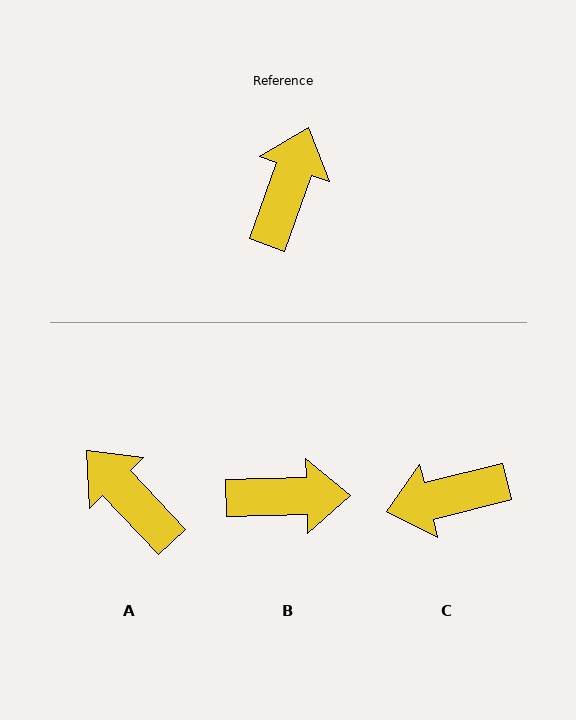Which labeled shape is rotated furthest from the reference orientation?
C, about 124 degrees away.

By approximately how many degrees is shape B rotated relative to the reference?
Approximately 69 degrees clockwise.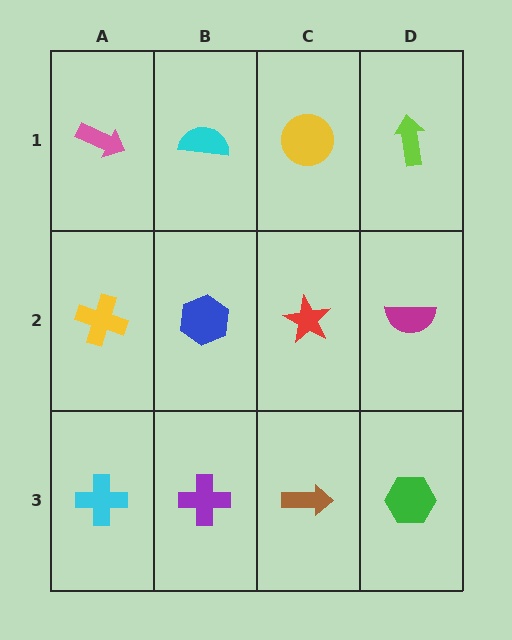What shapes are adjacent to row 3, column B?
A blue hexagon (row 2, column B), a cyan cross (row 3, column A), a brown arrow (row 3, column C).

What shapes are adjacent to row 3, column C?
A red star (row 2, column C), a purple cross (row 3, column B), a green hexagon (row 3, column D).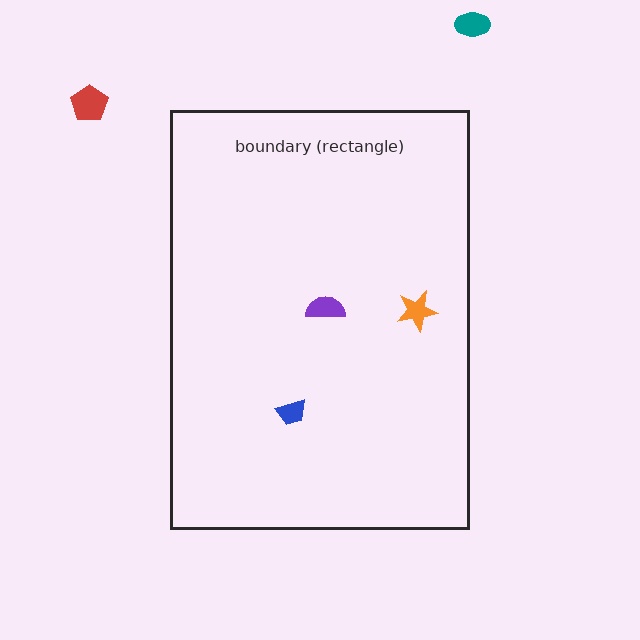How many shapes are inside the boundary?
3 inside, 2 outside.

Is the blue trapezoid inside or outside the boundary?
Inside.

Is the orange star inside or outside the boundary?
Inside.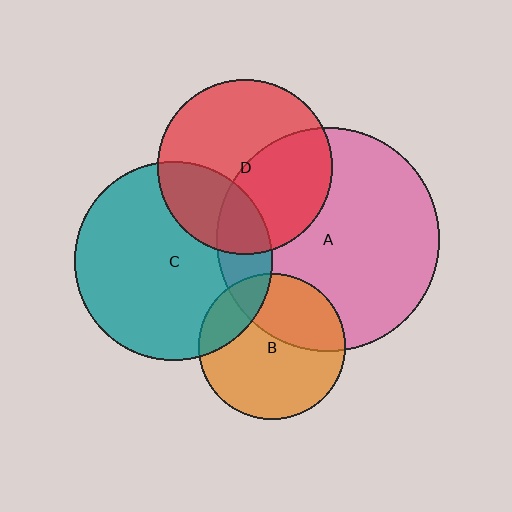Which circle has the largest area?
Circle A (pink).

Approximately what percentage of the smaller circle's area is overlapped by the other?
Approximately 20%.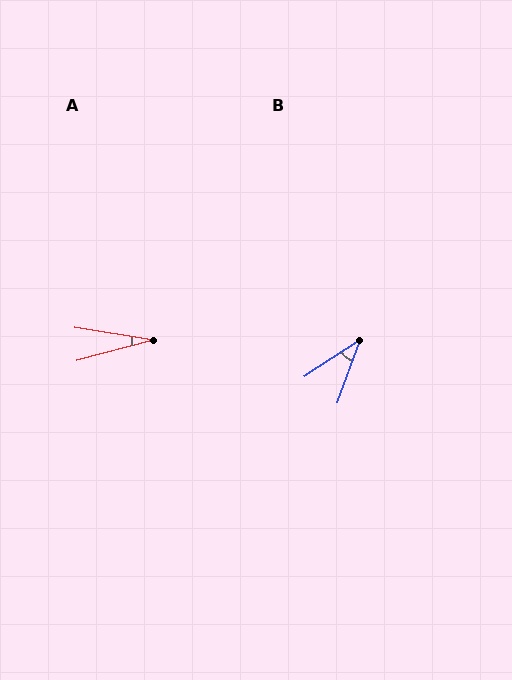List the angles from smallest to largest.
A (24°), B (36°).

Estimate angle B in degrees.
Approximately 36 degrees.